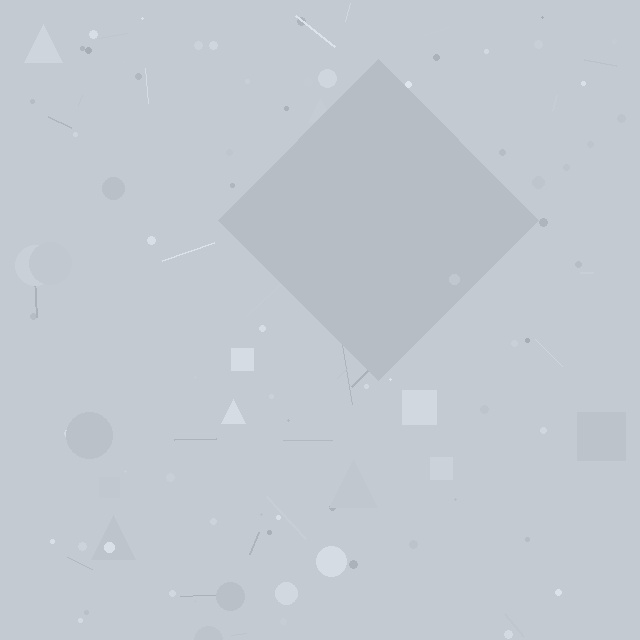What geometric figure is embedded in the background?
A diamond is embedded in the background.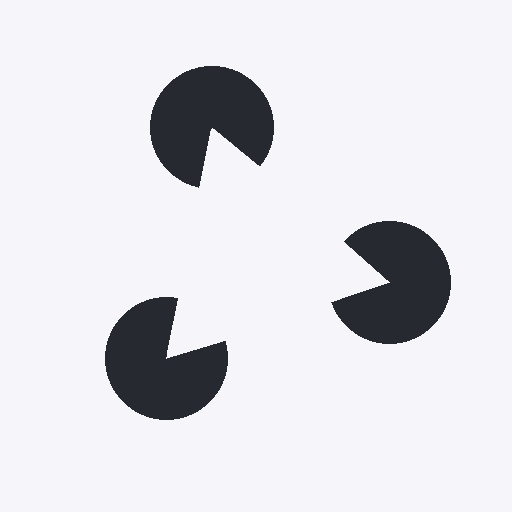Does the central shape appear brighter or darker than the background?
It typically appears slightly brighter than the background, even though no actual brightness change is drawn.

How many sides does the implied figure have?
3 sides.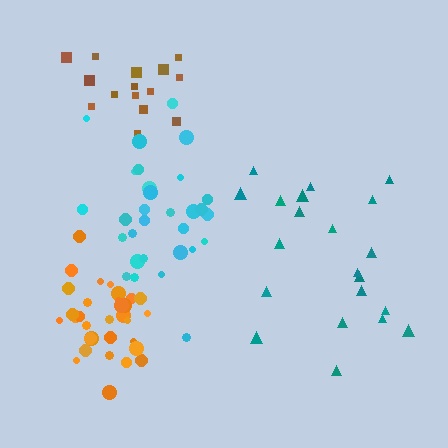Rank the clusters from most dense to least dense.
orange, brown, cyan, teal.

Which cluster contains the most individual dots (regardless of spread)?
Orange (33).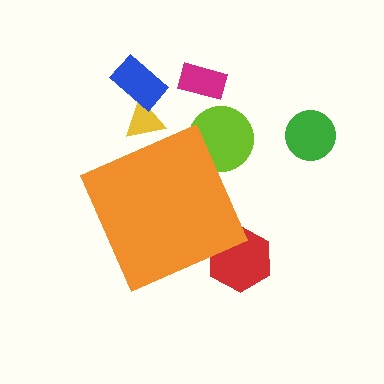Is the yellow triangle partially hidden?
Yes, the yellow triangle is partially hidden behind the orange diamond.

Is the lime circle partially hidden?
Yes, the lime circle is partially hidden behind the orange diamond.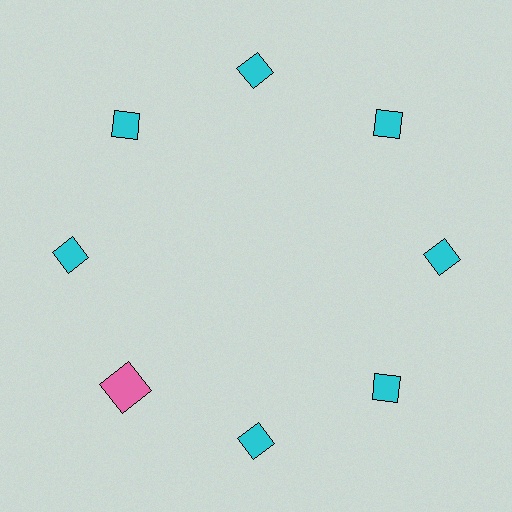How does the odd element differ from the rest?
It differs in both color (pink instead of cyan) and shape (square instead of diamond).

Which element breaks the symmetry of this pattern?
The pink square at roughly the 8 o'clock position breaks the symmetry. All other shapes are cyan diamonds.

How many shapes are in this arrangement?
There are 8 shapes arranged in a ring pattern.